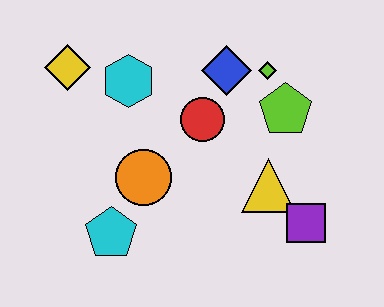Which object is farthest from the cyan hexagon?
The purple square is farthest from the cyan hexagon.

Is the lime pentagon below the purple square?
No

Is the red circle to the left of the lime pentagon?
Yes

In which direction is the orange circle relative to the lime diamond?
The orange circle is to the left of the lime diamond.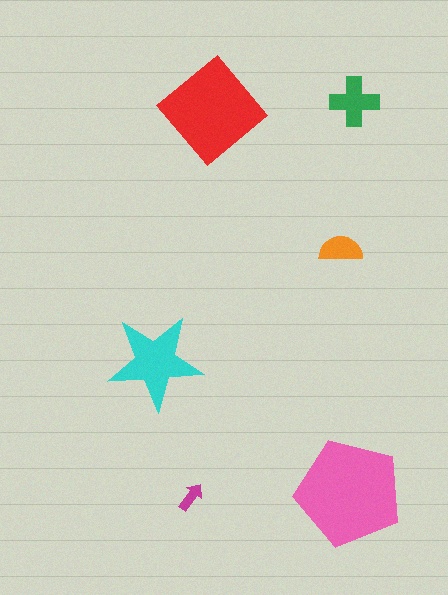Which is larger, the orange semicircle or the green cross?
The green cross.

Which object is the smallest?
The magenta arrow.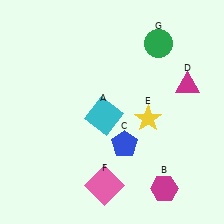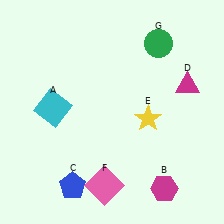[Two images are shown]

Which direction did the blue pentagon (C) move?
The blue pentagon (C) moved left.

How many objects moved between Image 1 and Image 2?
2 objects moved between the two images.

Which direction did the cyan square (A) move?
The cyan square (A) moved left.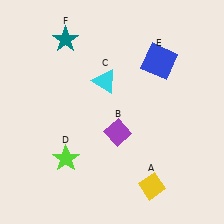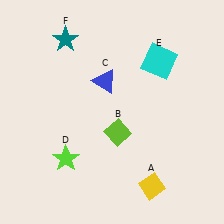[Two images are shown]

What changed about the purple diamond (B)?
In Image 1, B is purple. In Image 2, it changed to lime.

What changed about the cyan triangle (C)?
In Image 1, C is cyan. In Image 2, it changed to blue.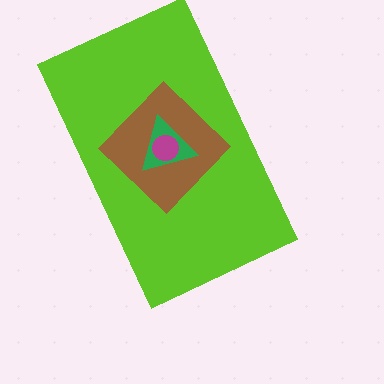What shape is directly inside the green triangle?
The magenta circle.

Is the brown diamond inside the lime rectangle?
Yes.